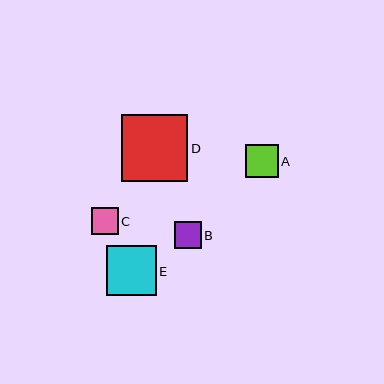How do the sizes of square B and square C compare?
Square B and square C are approximately the same size.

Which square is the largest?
Square D is the largest with a size of approximately 67 pixels.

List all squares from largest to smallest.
From largest to smallest: D, E, A, B, C.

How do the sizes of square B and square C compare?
Square B and square C are approximately the same size.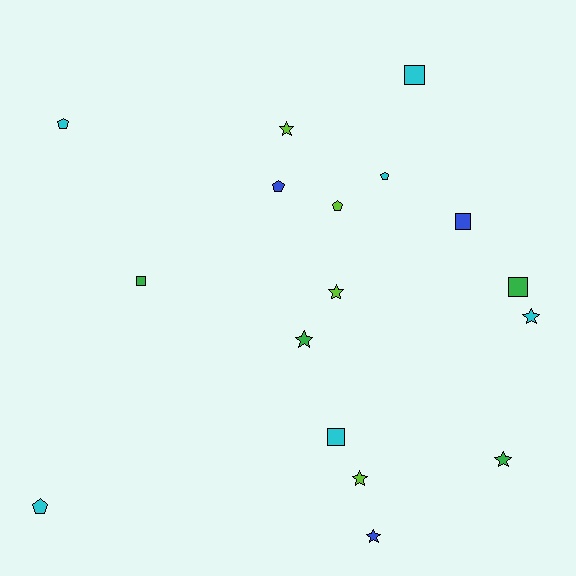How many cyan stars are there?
There is 1 cyan star.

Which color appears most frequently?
Cyan, with 6 objects.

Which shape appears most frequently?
Star, with 7 objects.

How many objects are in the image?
There are 17 objects.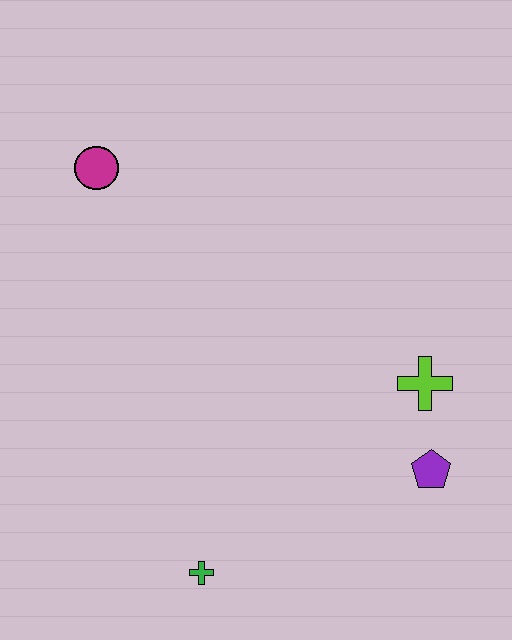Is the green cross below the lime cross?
Yes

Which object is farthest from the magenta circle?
The purple pentagon is farthest from the magenta circle.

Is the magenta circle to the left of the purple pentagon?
Yes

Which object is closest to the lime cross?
The purple pentagon is closest to the lime cross.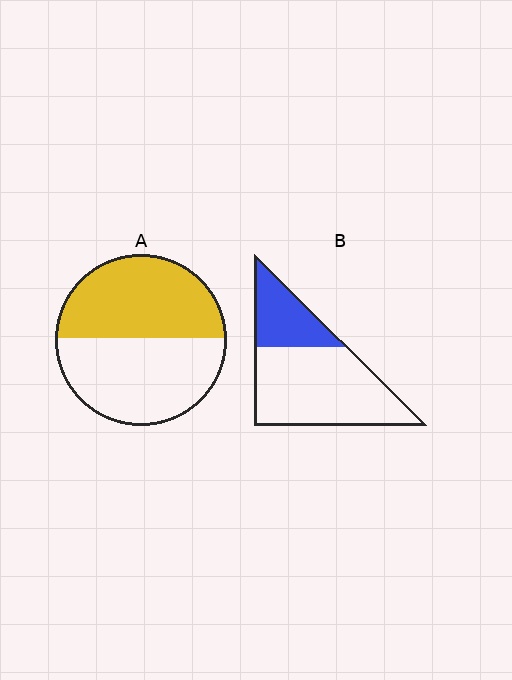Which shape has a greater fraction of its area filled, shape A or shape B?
Shape A.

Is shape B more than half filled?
No.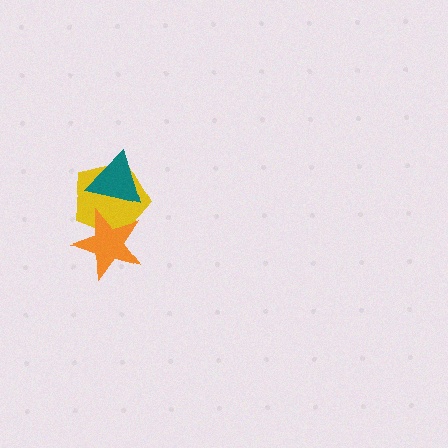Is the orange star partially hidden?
Yes, it is partially covered by another shape.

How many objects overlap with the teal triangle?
2 objects overlap with the teal triangle.